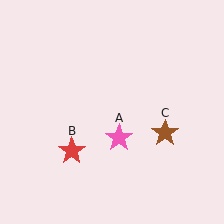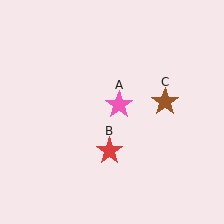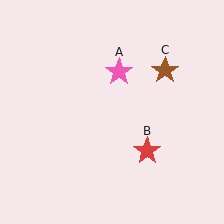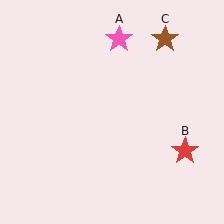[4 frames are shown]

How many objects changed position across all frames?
3 objects changed position: pink star (object A), red star (object B), brown star (object C).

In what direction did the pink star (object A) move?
The pink star (object A) moved up.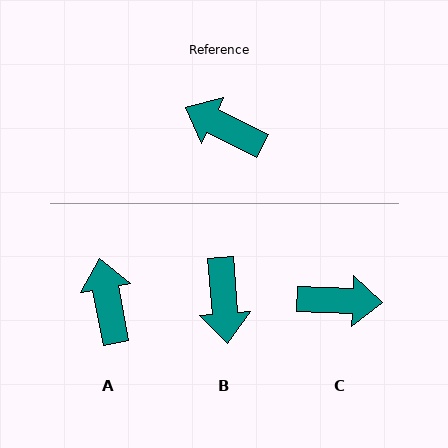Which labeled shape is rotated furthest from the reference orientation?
C, about 156 degrees away.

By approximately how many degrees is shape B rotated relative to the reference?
Approximately 121 degrees counter-clockwise.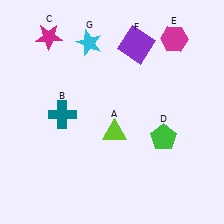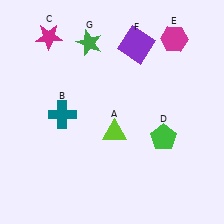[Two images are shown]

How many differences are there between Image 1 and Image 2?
There is 1 difference between the two images.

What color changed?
The star (G) changed from cyan in Image 1 to green in Image 2.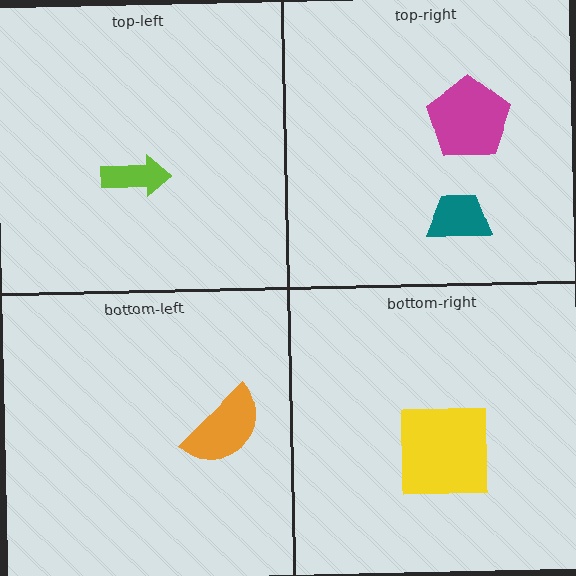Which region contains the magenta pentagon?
The top-right region.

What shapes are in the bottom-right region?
The yellow square.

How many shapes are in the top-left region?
1.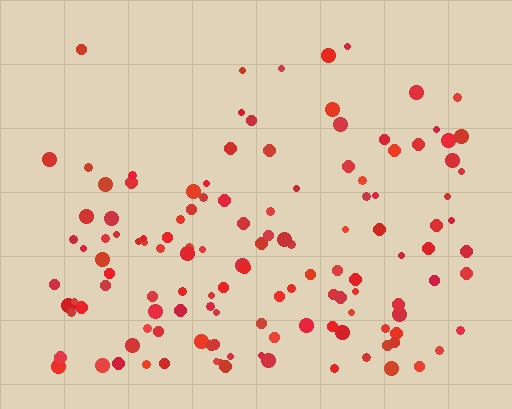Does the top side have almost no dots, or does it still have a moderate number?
Still a moderate number, just noticeably fewer than the bottom.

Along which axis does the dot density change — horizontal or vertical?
Vertical.